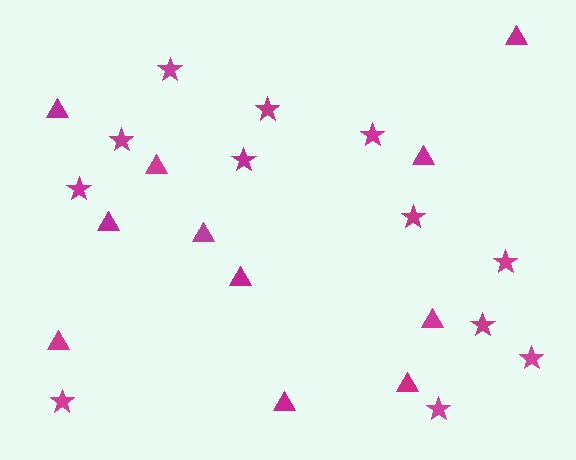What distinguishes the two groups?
There are 2 groups: one group of triangles (11) and one group of stars (12).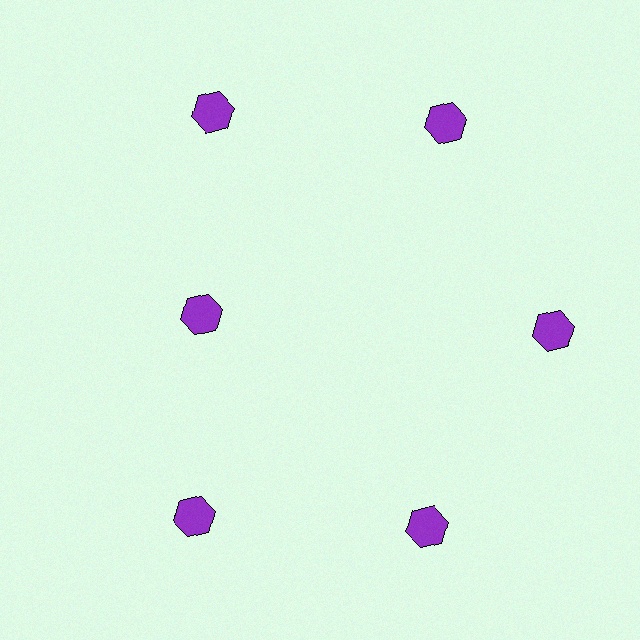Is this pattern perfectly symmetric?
No. The 6 purple hexagons are arranged in a ring, but one element near the 9 o'clock position is pulled inward toward the center, breaking the 6-fold rotational symmetry.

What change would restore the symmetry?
The symmetry would be restored by moving it outward, back onto the ring so that all 6 hexagons sit at equal angles and equal distance from the center.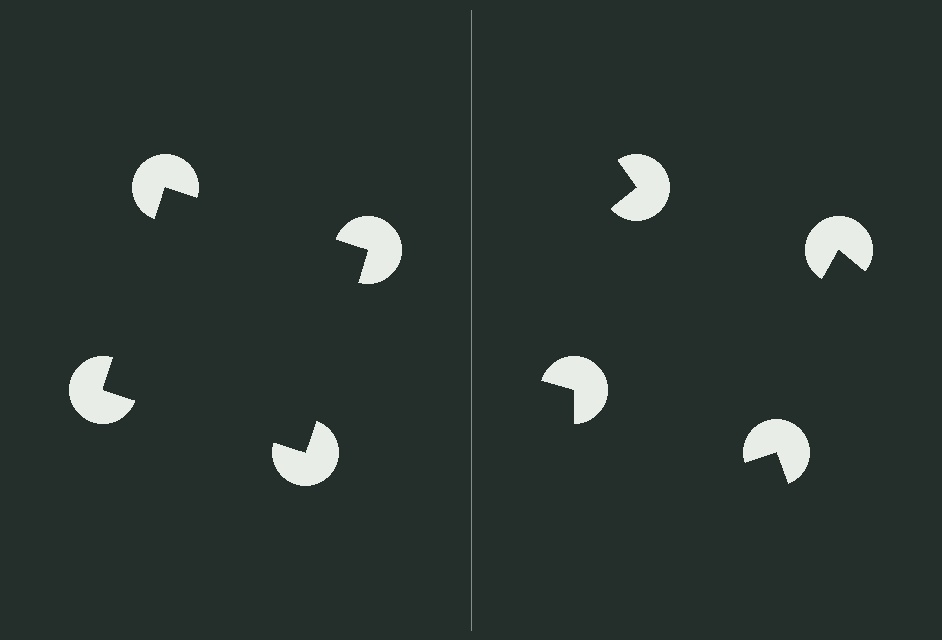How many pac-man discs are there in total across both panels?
8 — 4 on each side.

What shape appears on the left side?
An illusory square.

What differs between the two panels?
The pac-man discs are positioned identically on both sides; only the wedge orientations differ. On the left they align to a square; on the right they are misaligned.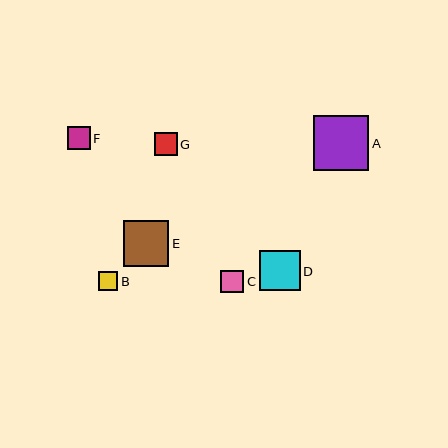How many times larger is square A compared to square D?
Square A is approximately 1.4 times the size of square D.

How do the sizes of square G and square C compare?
Square G and square C are approximately the same size.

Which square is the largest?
Square A is the largest with a size of approximately 55 pixels.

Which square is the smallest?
Square B is the smallest with a size of approximately 19 pixels.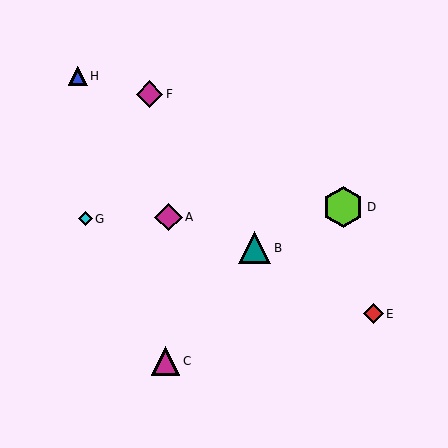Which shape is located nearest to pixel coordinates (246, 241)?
The teal triangle (labeled B) at (255, 248) is nearest to that location.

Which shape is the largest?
The lime hexagon (labeled D) is the largest.